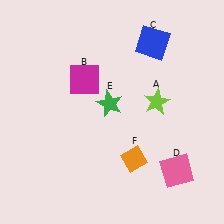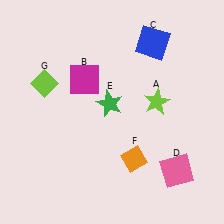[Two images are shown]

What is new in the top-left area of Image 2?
A lime diamond (G) was added in the top-left area of Image 2.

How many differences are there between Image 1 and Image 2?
There is 1 difference between the two images.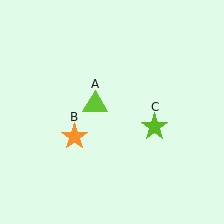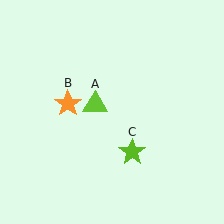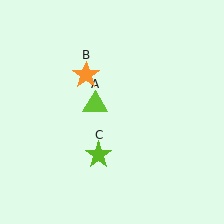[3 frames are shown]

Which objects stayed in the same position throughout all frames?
Lime triangle (object A) remained stationary.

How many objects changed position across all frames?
2 objects changed position: orange star (object B), lime star (object C).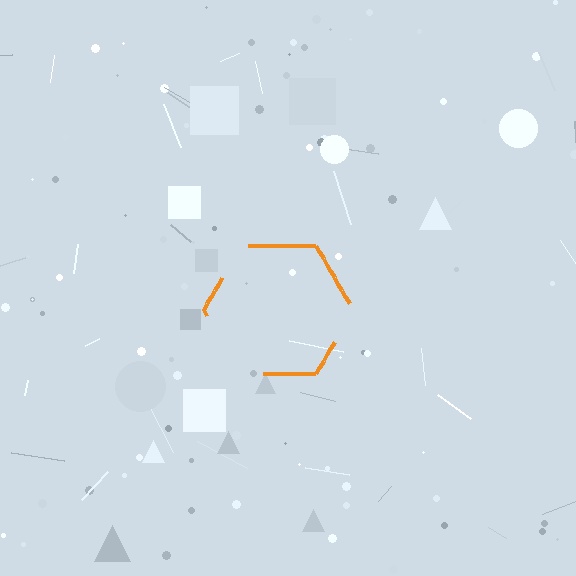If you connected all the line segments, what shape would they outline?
They would outline a hexagon.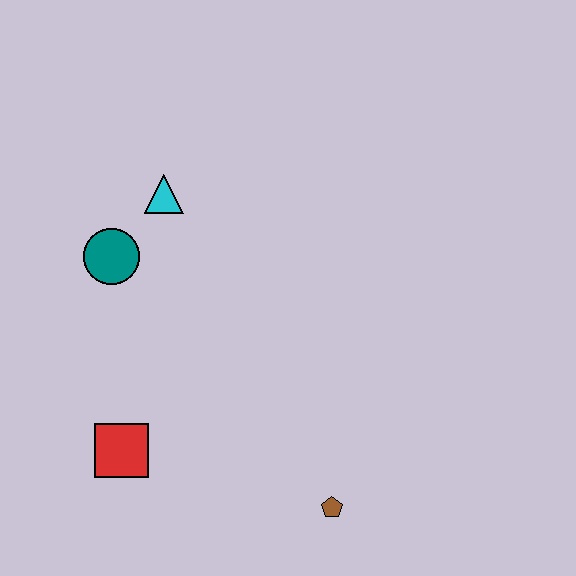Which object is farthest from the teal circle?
The brown pentagon is farthest from the teal circle.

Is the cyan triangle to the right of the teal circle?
Yes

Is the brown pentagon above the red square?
No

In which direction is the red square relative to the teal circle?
The red square is below the teal circle.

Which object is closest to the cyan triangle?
The teal circle is closest to the cyan triangle.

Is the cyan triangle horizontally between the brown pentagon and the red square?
Yes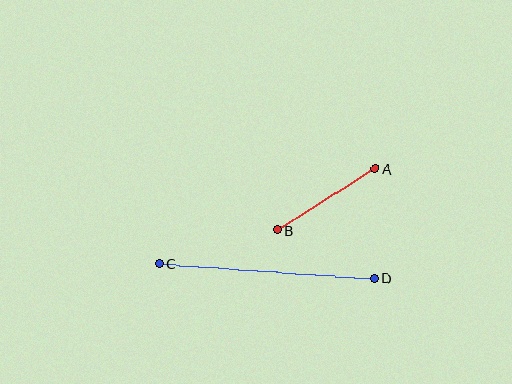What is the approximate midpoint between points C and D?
The midpoint is at approximately (267, 271) pixels.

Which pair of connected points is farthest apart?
Points C and D are farthest apart.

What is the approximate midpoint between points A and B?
The midpoint is at approximately (326, 200) pixels.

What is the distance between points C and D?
The distance is approximately 217 pixels.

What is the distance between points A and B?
The distance is approximately 116 pixels.